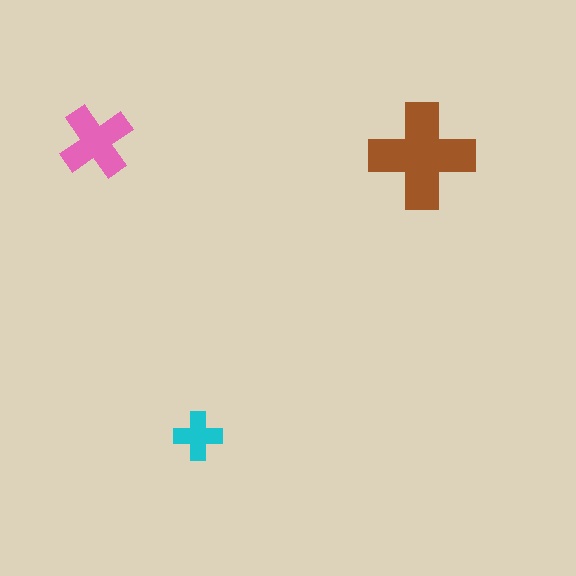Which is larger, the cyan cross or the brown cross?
The brown one.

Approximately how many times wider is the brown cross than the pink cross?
About 1.5 times wider.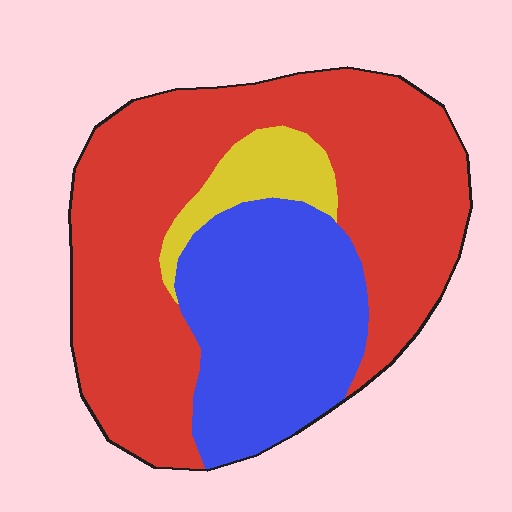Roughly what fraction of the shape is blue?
Blue covers 31% of the shape.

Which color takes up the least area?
Yellow, at roughly 10%.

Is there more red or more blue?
Red.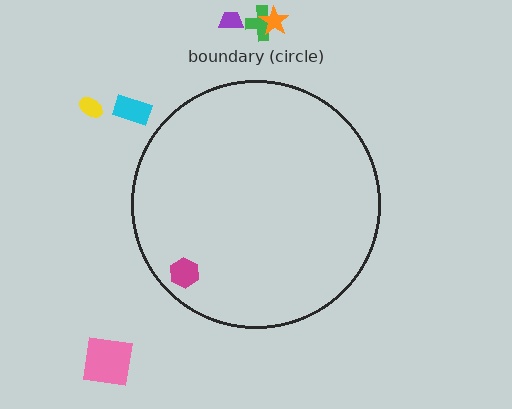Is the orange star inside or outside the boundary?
Outside.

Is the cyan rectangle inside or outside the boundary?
Outside.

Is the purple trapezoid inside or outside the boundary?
Outside.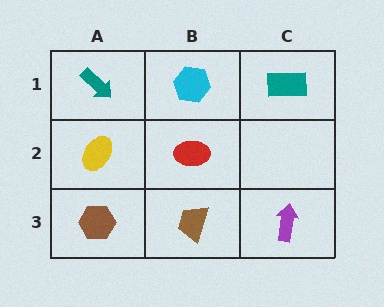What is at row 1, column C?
A teal rectangle.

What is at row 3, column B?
A brown trapezoid.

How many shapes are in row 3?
3 shapes.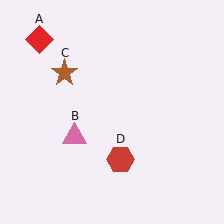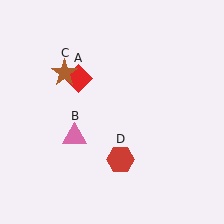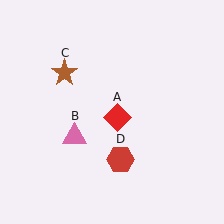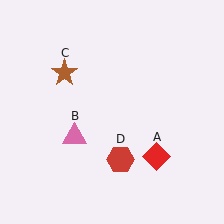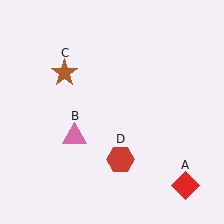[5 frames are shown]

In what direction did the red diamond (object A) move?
The red diamond (object A) moved down and to the right.